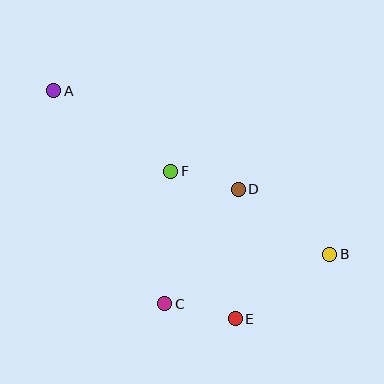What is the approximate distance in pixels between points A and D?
The distance between A and D is approximately 209 pixels.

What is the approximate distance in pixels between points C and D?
The distance between C and D is approximately 136 pixels.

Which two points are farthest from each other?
Points A and B are farthest from each other.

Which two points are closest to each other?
Points D and F are closest to each other.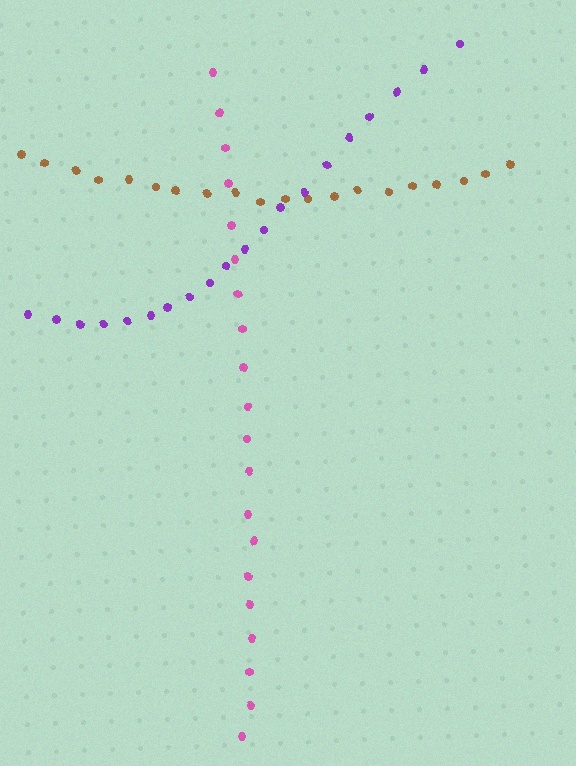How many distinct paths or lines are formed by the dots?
There are 3 distinct paths.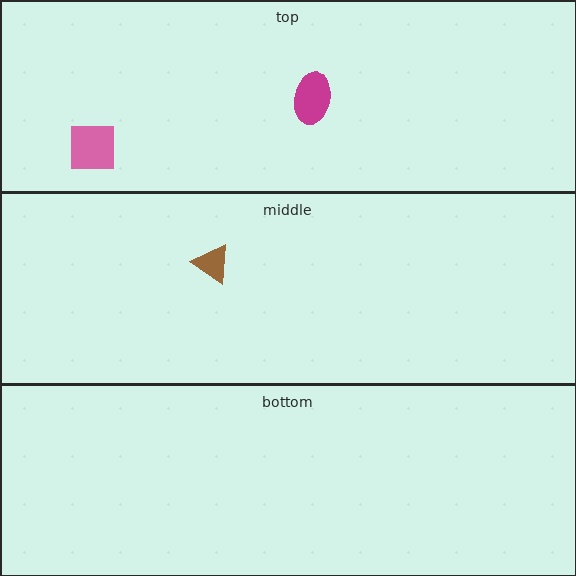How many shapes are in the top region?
2.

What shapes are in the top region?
The pink square, the magenta ellipse.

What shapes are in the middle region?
The brown triangle.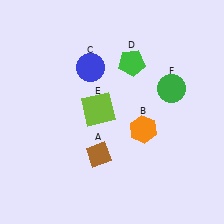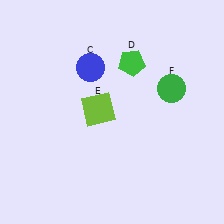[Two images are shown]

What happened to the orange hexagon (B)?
The orange hexagon (B) was removed in Image 2. It was in the bottom-right area of Image 1.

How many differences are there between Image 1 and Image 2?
There are 2 differences between the two images.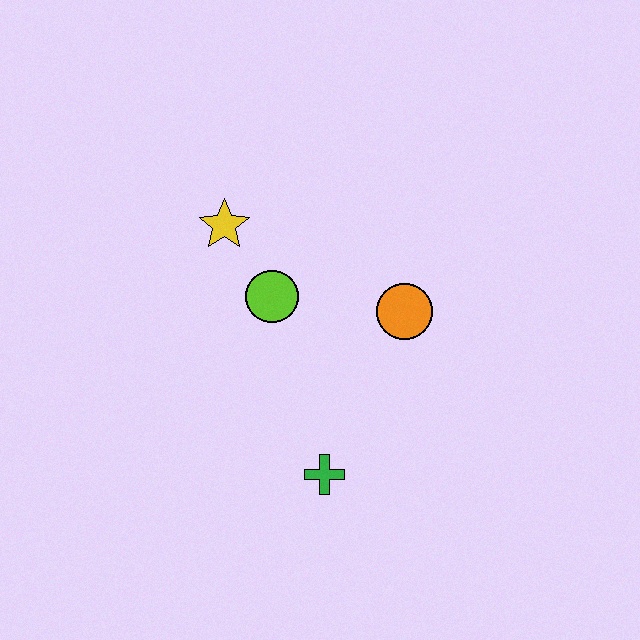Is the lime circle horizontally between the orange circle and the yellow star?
Yes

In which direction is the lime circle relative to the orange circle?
The lime circle is to the left of the orange circle.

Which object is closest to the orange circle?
The lime circle is closest to the orange circle.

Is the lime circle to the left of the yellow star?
No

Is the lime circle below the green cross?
No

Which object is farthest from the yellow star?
The green cross is farthest from the yellow star.